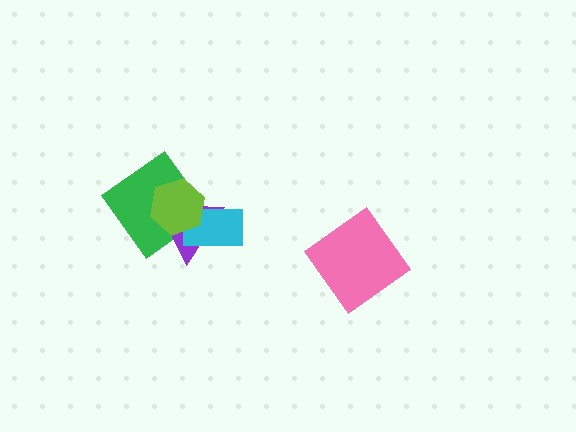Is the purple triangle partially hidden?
Yes, it is partially covered by another shape.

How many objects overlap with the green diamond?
2 objects overlap with the green diamond.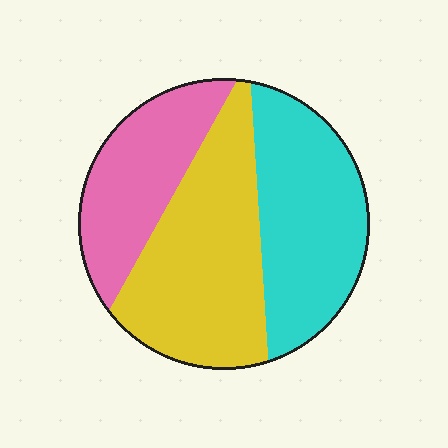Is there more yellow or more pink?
Yellow.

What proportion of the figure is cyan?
Cyan takes up about one third (1/3) of the figure.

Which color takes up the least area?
Pink, at roughly 25%.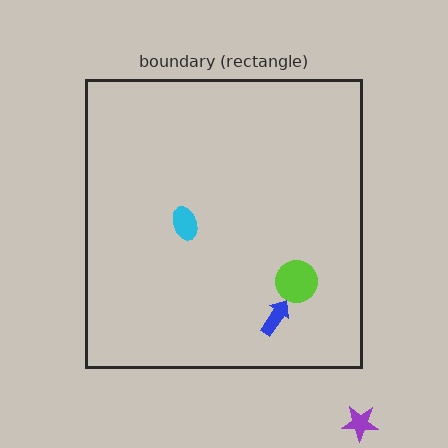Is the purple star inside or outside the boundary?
Outside.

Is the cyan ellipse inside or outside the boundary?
Inside.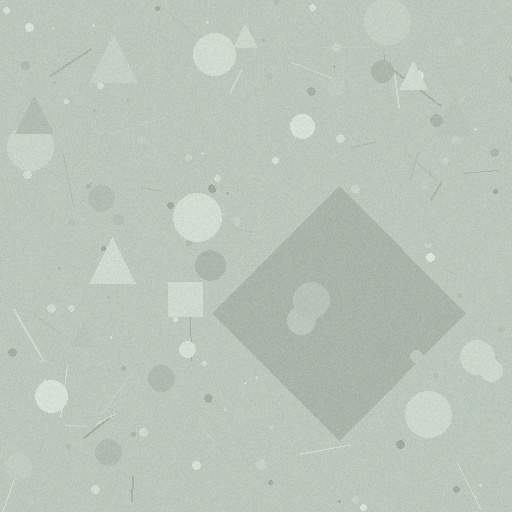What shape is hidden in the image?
A diamond is hidden in the image.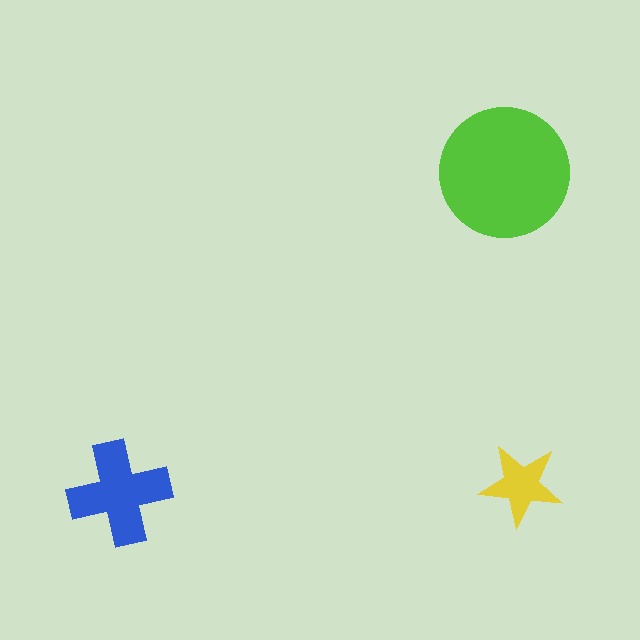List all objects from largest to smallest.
The lime circle, the blue cross, the yellow star.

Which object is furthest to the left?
The blue cross is leftmost.